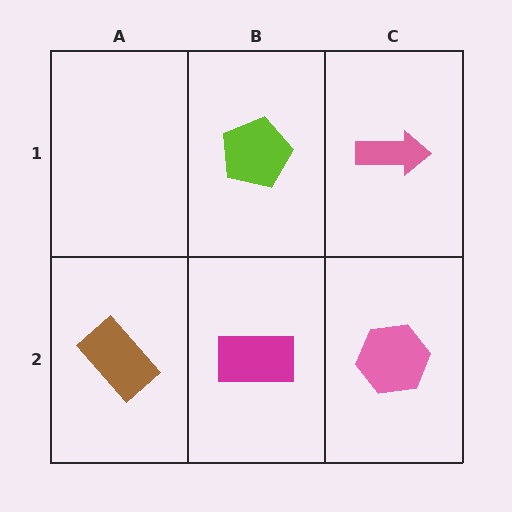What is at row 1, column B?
A lime pentagon.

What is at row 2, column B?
A magenta rectangle.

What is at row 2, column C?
A pink hexagon.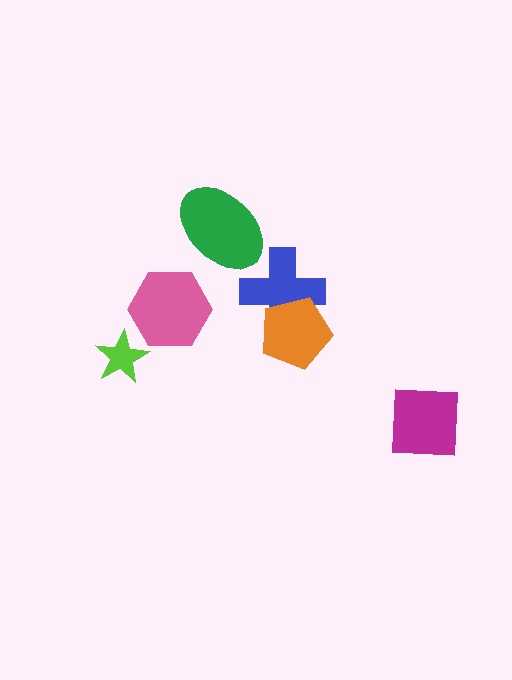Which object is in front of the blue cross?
The orange pentagon is in front of the blue cross.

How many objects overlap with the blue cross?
1 object overlaps with the blue cross.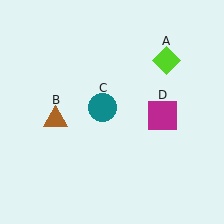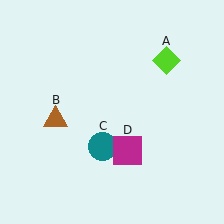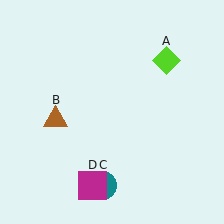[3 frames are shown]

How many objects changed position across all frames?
2 objects changed position: teal circle (object C), magenta square (object D).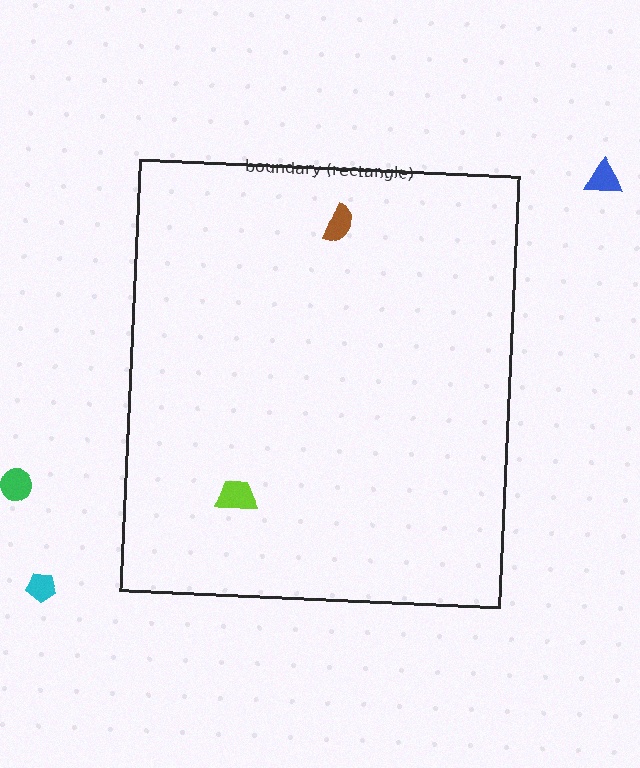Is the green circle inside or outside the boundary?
Outside.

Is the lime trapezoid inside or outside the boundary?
Inside.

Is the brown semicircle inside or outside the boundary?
Inside.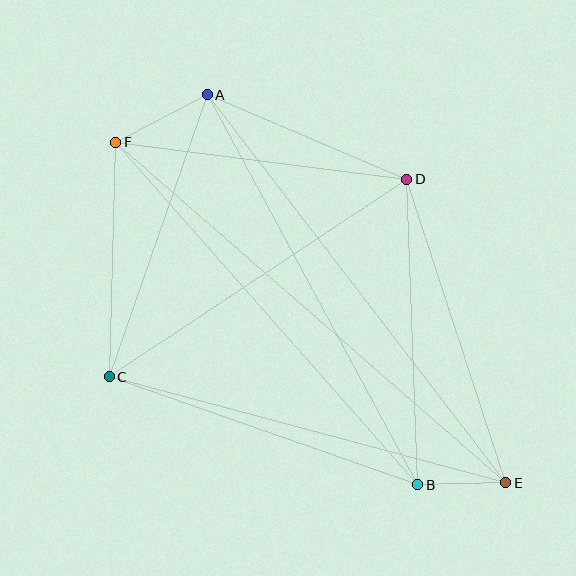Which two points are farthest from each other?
Points E and F are farthest from each other.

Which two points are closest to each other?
Points B and E are closest to each other.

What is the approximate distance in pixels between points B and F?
The distance between B and F is approximately 457 pixels.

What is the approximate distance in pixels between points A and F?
The distance between A and F is approximately 103 pixels.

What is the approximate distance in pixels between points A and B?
The distance between A and B is approximately 443 pixels.